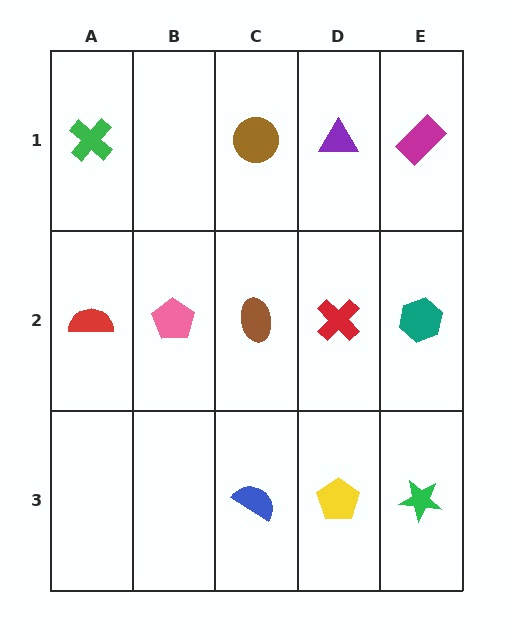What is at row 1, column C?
A brown circle.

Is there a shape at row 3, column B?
No, that cell is empty.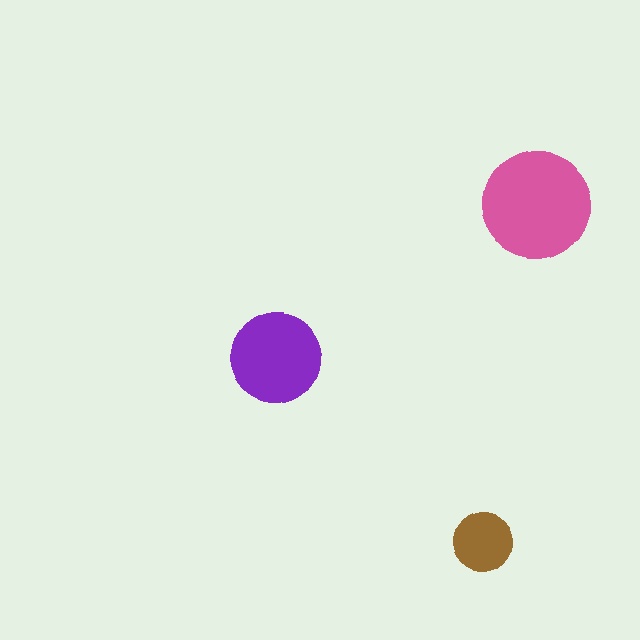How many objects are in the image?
There are 3 objects in the image.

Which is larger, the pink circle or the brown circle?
The pink one.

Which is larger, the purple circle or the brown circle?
The purple one.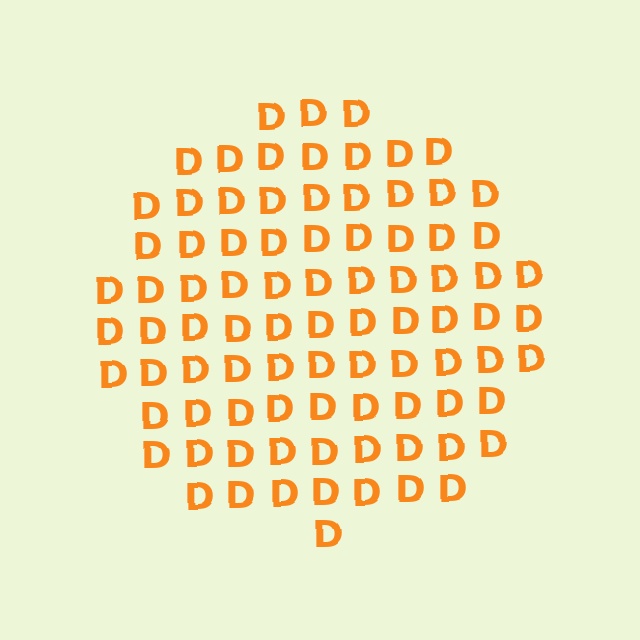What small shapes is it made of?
It is made of small letter D's.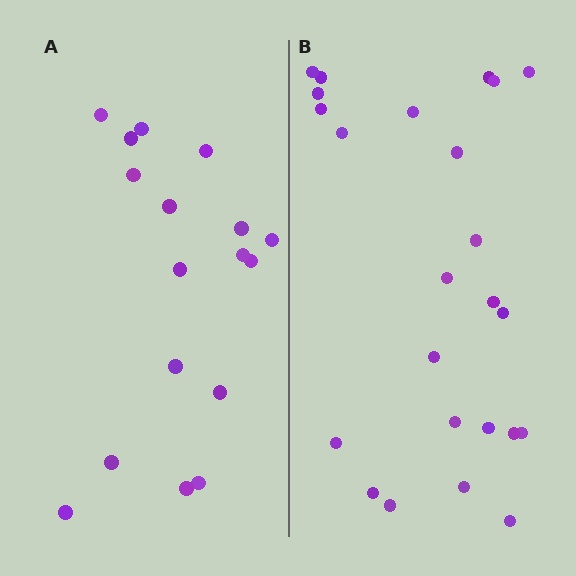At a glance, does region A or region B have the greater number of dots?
Region B (the right region) has more dots.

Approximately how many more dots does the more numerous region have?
Region B has roughly 8 or so more dots than region A.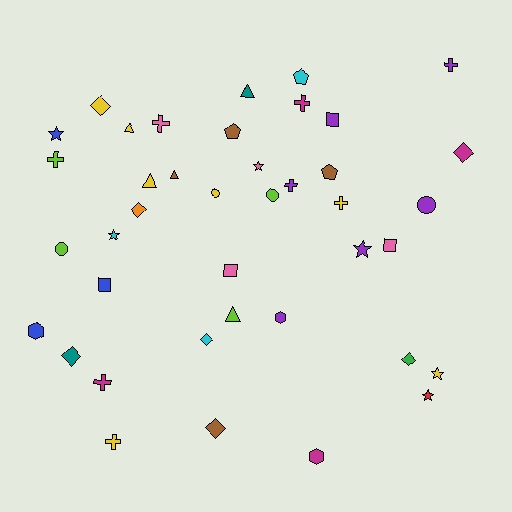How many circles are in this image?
There are 4 circles.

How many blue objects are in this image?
There are 3 blue objects.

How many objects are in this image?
There are 40 objects.